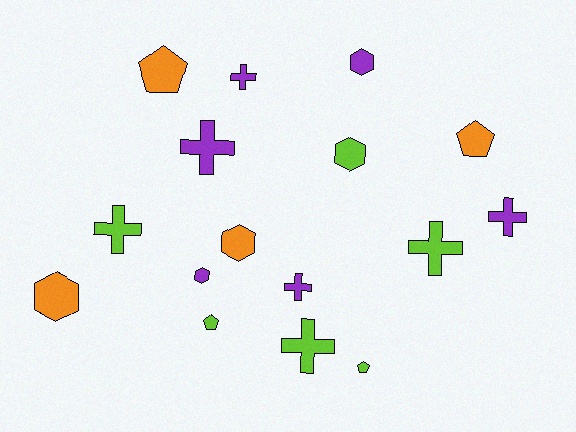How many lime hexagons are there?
There is 1 lime hexagon.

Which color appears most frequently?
Purple, with 6 objects.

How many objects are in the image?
There are 16 objects.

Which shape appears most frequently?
Cross, with 7 objects.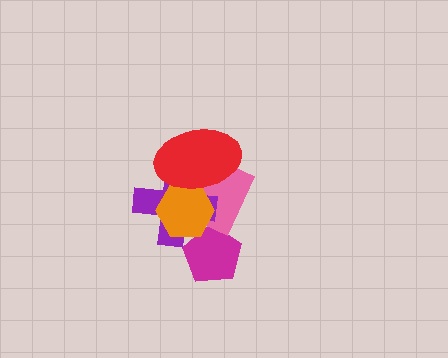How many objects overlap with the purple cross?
4 objects overlap with the purple cross.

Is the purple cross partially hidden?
Yes, it is partially covered by another shape.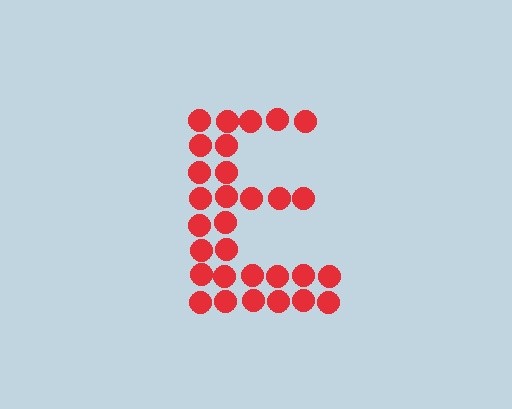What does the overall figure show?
The overall figure shows the letter E.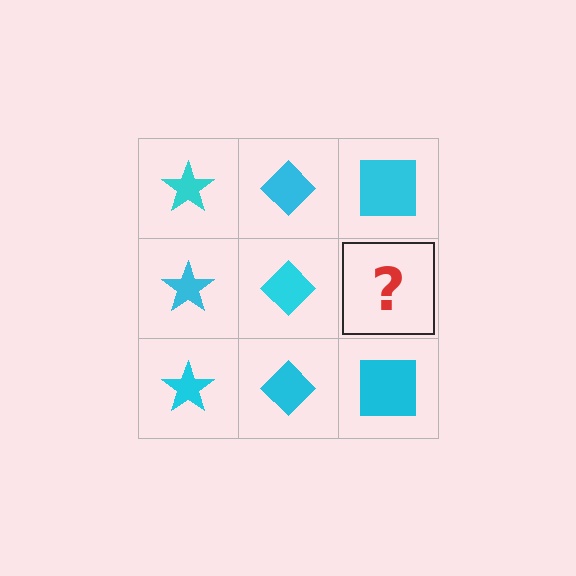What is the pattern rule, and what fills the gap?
The rule is that each column has a consistent shape. The gap should be filled with a cyan square.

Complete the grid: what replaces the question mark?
The question mark should be replaced with a cyan square.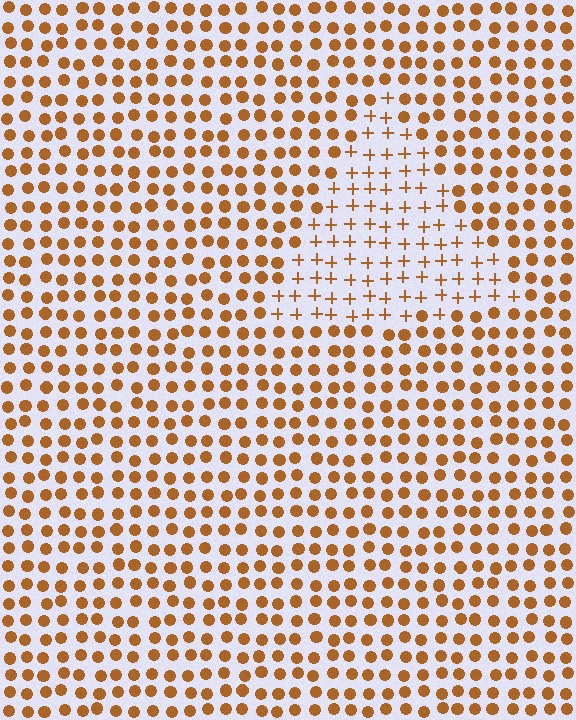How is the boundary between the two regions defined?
The boundary is defined by a change in element shape: plus signs inside vs. circles outside. All elements share the same color and spacing.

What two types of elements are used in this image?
The image uses plus signs inside the triangle region and circles outside it.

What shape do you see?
I see a triangle.